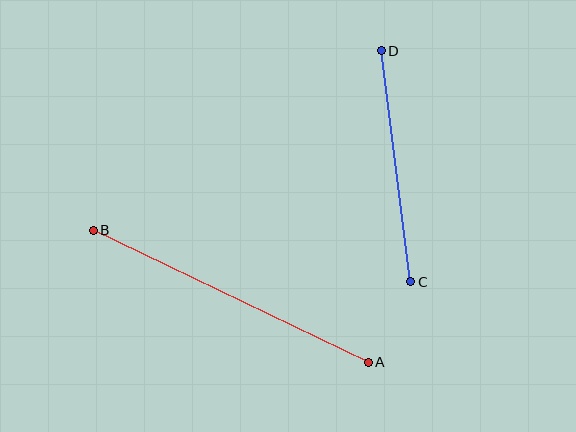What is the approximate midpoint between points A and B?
The midpoint is at approximately (231, 296) pixels.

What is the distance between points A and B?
The distance is approximately 305 pixels.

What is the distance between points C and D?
The distance is approximately 233 pixels.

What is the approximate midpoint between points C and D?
The midpoint is at approximately (396, 166) pixels.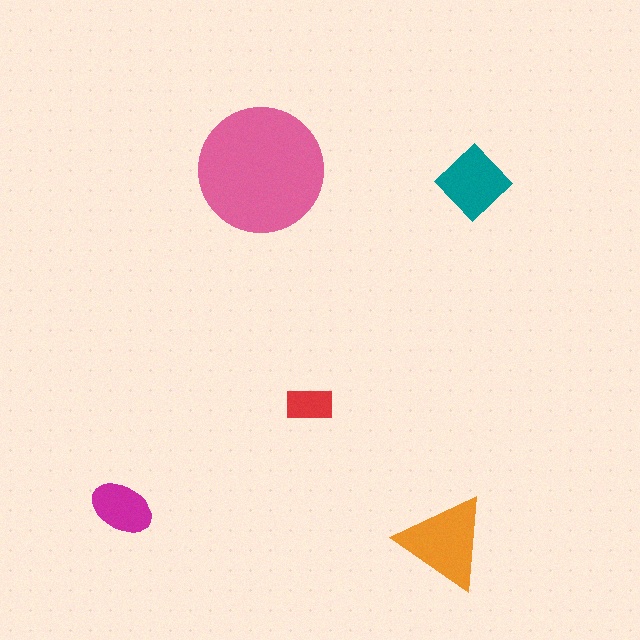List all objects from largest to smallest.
The pink circle, the orange triangle, the teal diamond, the magenta ellipse, the red rectangle.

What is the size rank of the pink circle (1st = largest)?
1st.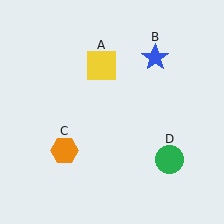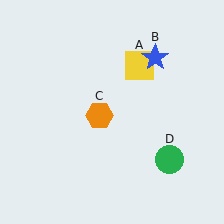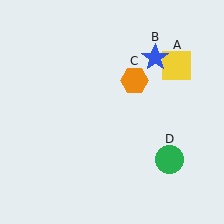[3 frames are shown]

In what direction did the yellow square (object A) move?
The yellow square (object A) moved right.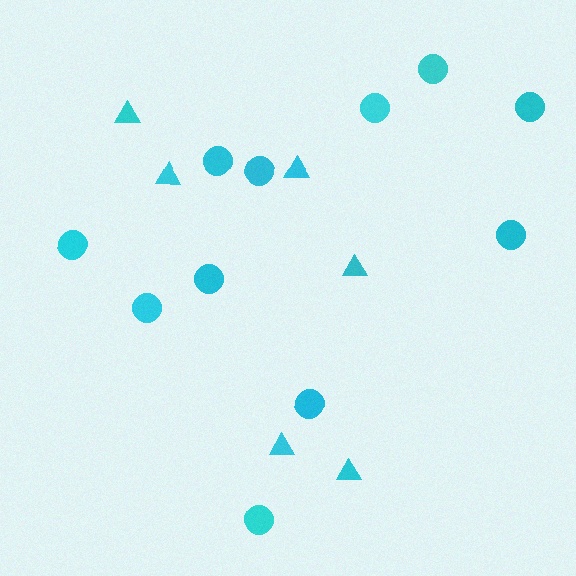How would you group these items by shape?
There are 2 groups: one group of triangles (6) and one group of circles (11).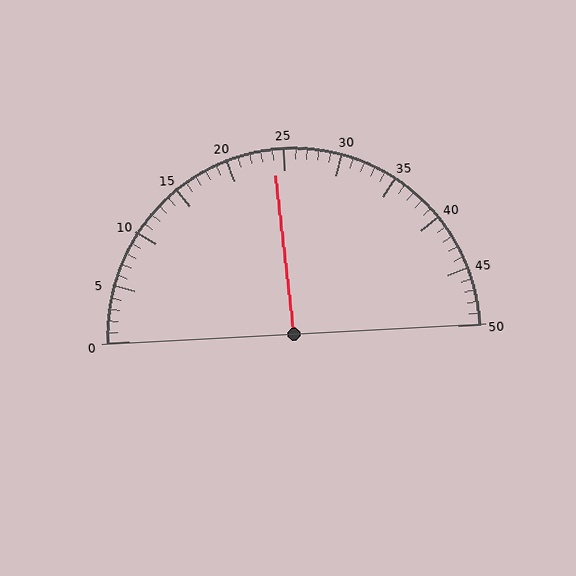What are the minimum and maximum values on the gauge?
The gauge ranges from 0 to 50.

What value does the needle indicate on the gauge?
The needle indicates approximately 24.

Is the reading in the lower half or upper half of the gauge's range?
The reading is in the lower half of the range (0 to 50).